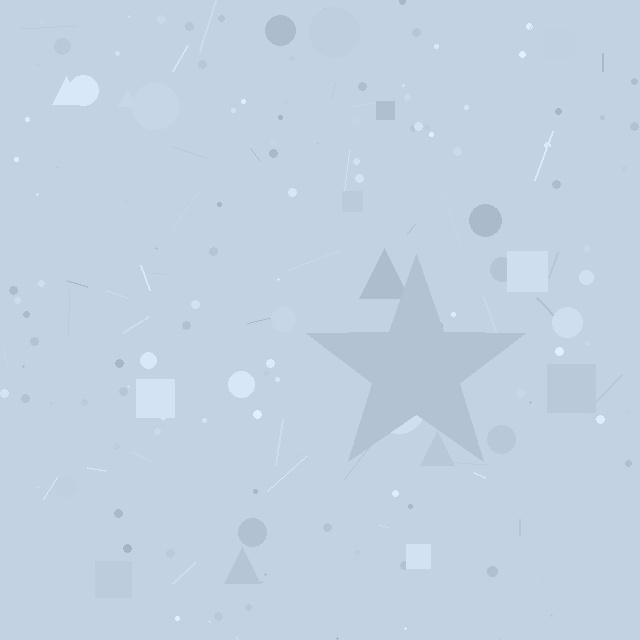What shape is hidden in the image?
A star is hidden in the image.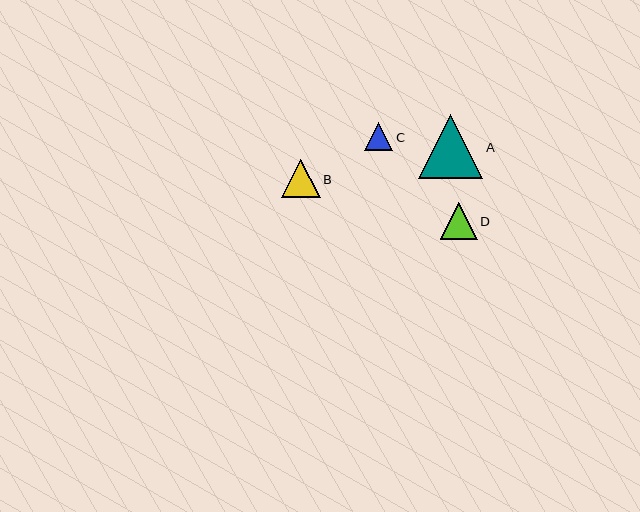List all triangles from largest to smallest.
From largest to smallest: A, B, D, C.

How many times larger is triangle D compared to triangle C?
Triangle D is approximately 1.3 times the size of triangle C.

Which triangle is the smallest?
Triangle C is the smallest with a size of approximately 28 pixels.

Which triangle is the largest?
Triangle A is the largest with a size of approximately 64 pixels.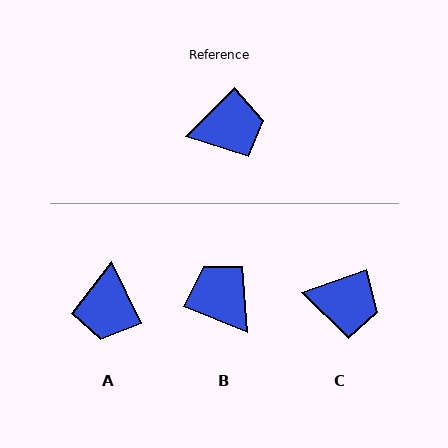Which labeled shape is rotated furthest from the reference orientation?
B, about 112 degrees away.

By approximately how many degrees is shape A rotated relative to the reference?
Approximately 110 degrees clockwise.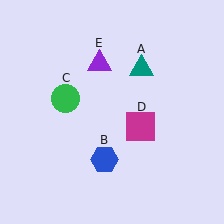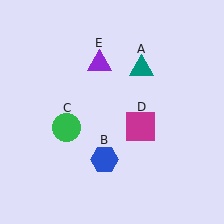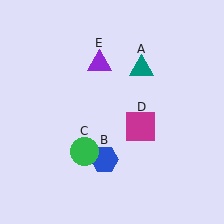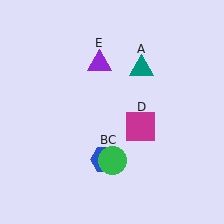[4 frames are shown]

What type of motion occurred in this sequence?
The green circle (object C) rotated counterclockwise around the center of the scene.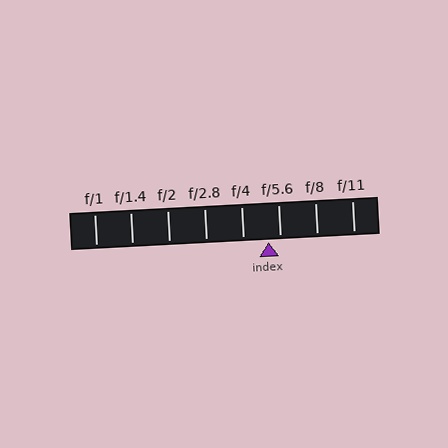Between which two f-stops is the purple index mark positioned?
The index mark is between f/4 and f/5.6.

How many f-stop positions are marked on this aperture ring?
There are 8 f-stop positions marked.